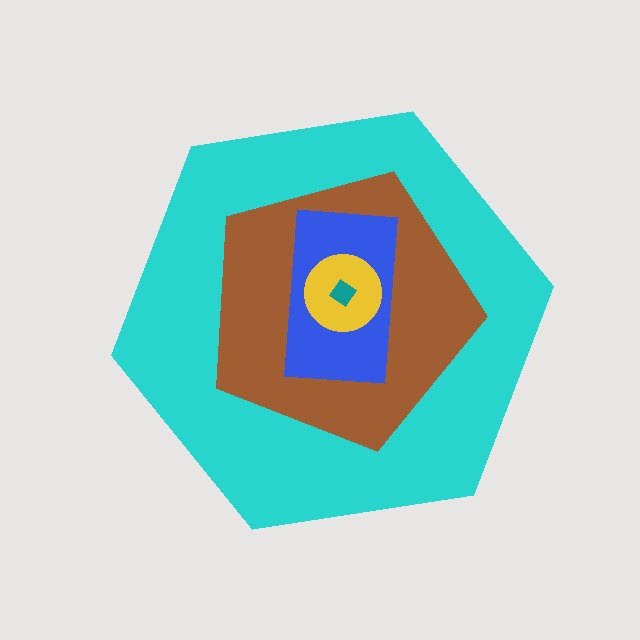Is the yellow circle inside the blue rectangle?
Yes.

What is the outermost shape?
The cyan hexagon.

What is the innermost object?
The teal diamond.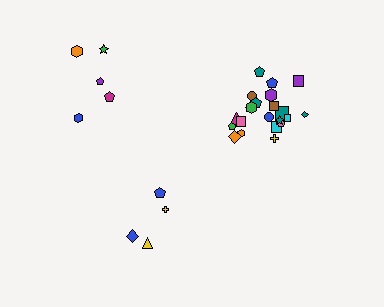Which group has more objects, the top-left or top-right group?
The top-right group.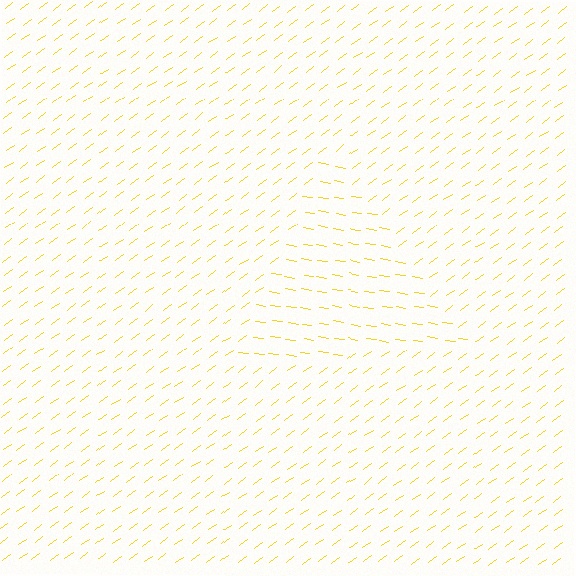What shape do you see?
I see a triangle.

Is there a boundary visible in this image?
Yes, there is a texture boundary formed by a change in line orientation.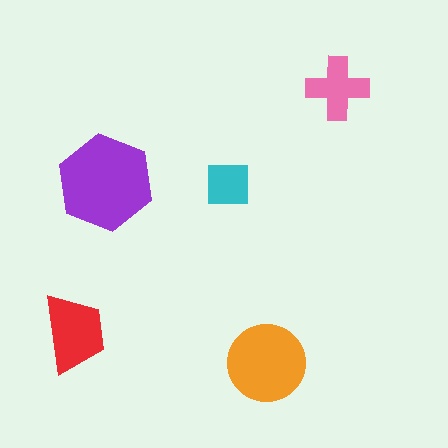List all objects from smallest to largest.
The cyan square, the pink cross, the red trapezoid, the orange circle, the purple hexagon.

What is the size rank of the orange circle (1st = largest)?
2nd.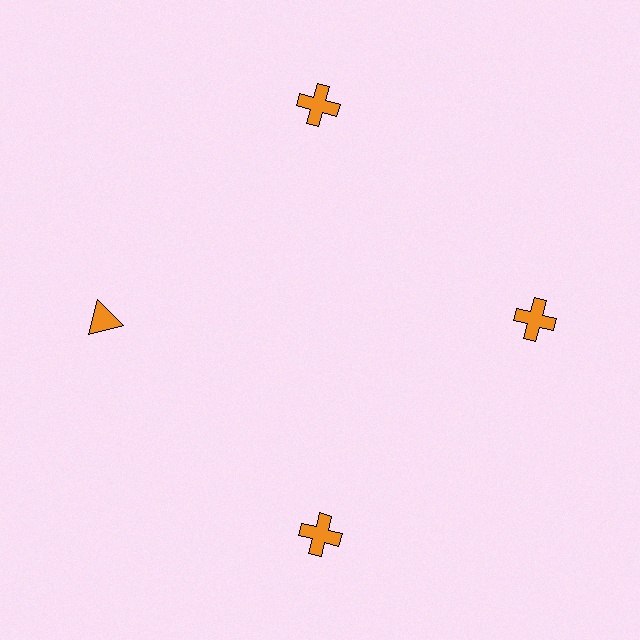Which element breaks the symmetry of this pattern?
The orange triangle at roughly the 9 o'clock position breaks the symmetry. All other shapes are orange crosses.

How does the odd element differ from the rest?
It has a different shape: triangle instead of cross.